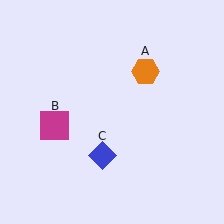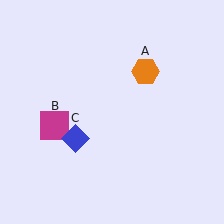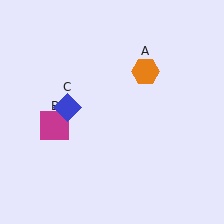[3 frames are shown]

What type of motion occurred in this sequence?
The blue diamond (object C) rotated clockwise around the center of the scene.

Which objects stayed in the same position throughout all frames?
Orange hexagon (object A) and magenta square (object B) remained stationary.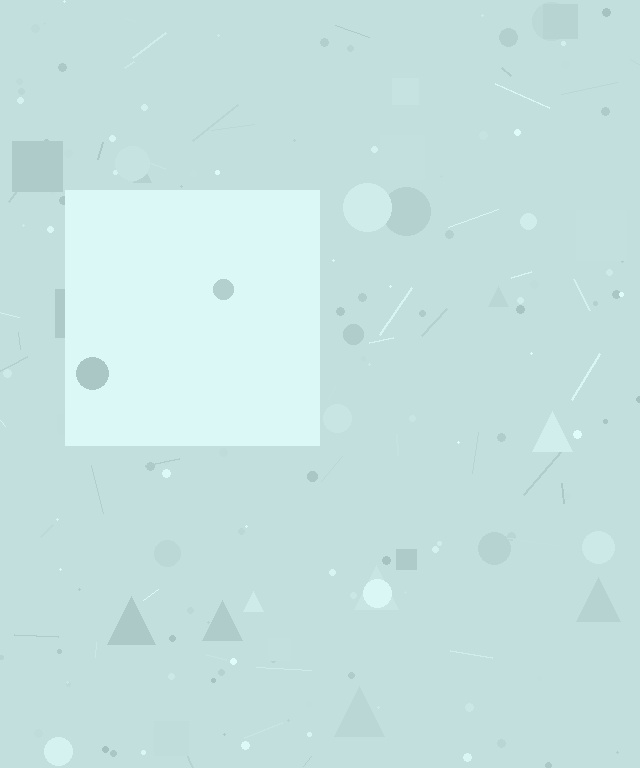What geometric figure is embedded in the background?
A square is embedded in the background.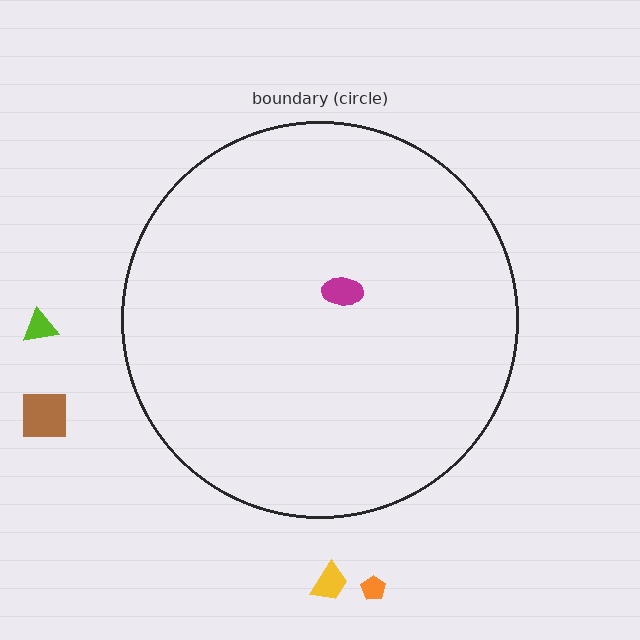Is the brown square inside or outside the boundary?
Outside.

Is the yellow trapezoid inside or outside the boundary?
Outside.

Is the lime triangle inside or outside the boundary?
Outside.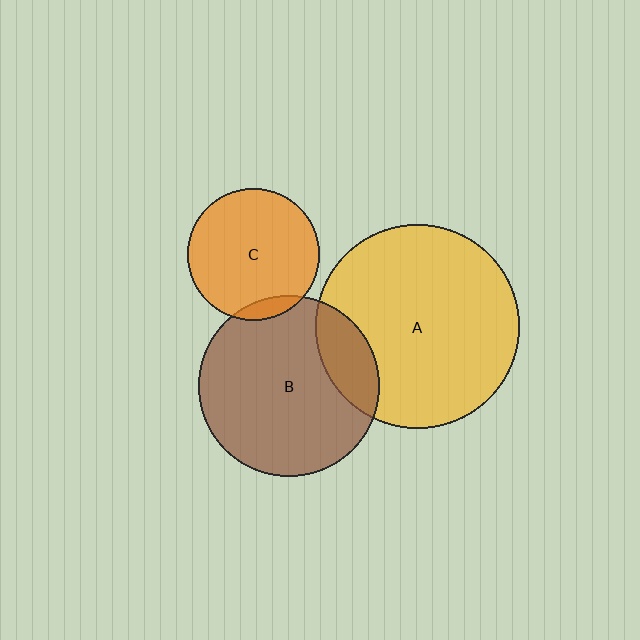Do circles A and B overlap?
Yes.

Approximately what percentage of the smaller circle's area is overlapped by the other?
Approximately 20%.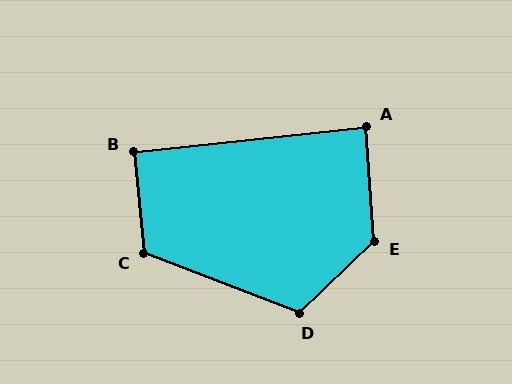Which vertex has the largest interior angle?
E, at approximately 130 degrees.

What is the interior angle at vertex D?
Approximately 116 degrees (obtuse).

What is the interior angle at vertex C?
Approximately 116 degrees (obtuse).